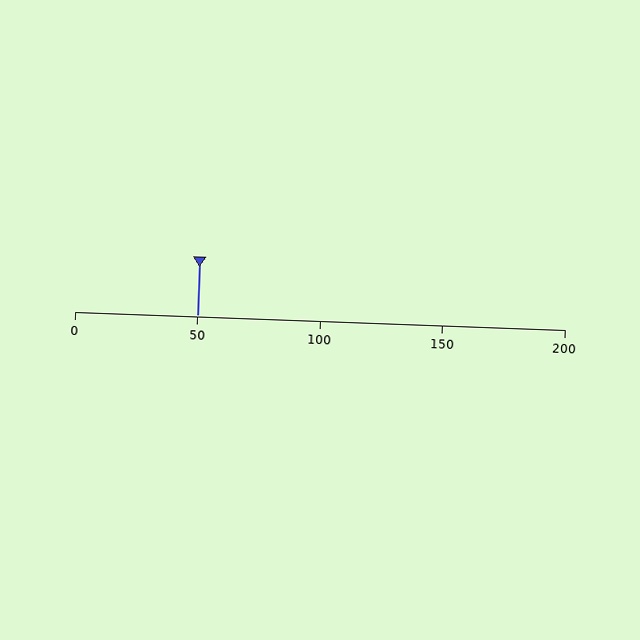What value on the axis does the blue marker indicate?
The marker indicates approximately 50.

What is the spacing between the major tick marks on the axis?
The major ticks are spaced 50 apart.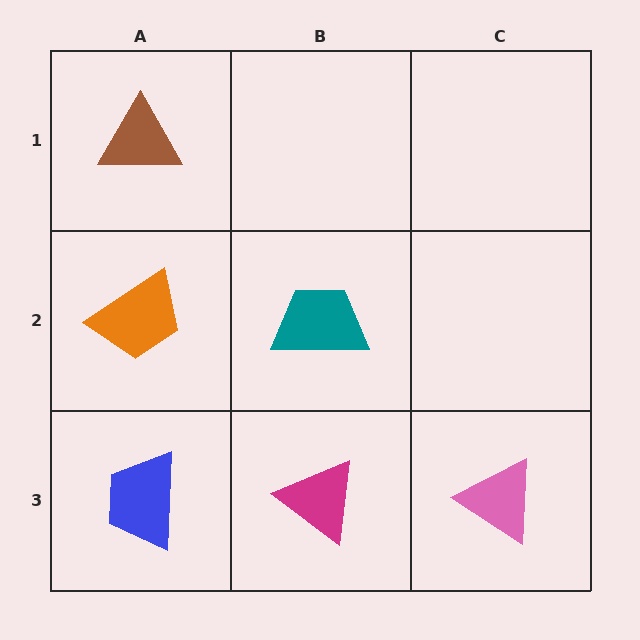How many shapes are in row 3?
3 shapes.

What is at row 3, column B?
A magenta triangle.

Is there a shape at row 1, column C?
No, that cell is empty.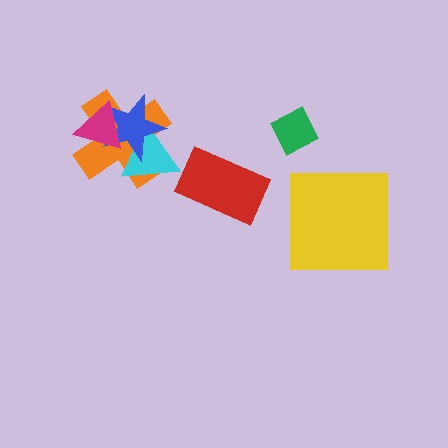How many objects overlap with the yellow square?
0 objects overlap with the yellow square.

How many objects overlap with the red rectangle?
0 objects overlap with the red rectangle.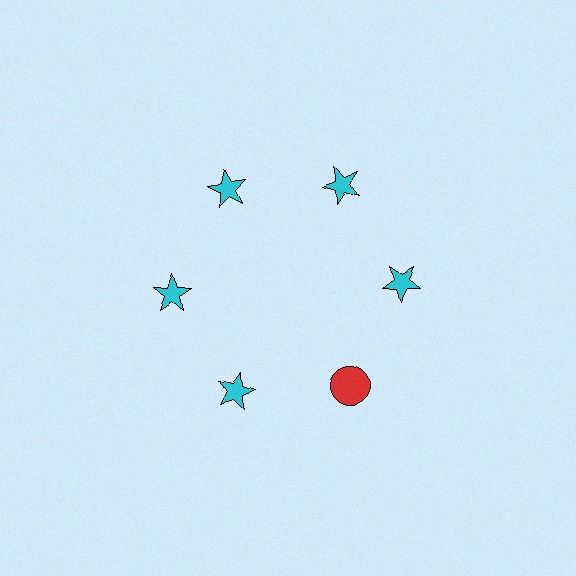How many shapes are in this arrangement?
There are 6 shapes arranged in a ring pattern.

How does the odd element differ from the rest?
It differs in both color (red instead of cyan) and shape (circle instead of star).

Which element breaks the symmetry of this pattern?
The red circle at roughly the 5 o'clock position breaks the symmetry. All other shapes are cyan stars.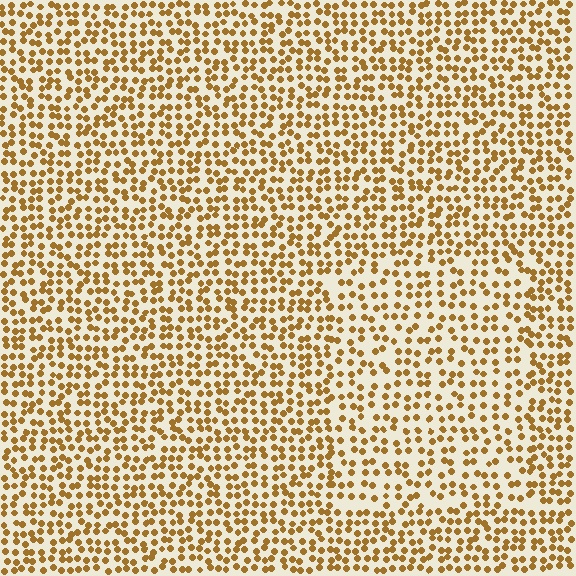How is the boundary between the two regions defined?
The boundary is defined by a change in element density (approximately 1.5x ratio). All elements are the same color, size, and shape.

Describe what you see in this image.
The image contains small brown elements arranged at two different densities. A rectangle-shaped region is visible where the elements are less densely packed than the surrounding area.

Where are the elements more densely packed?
The elements are more densely packed outside the rectangle boundary.